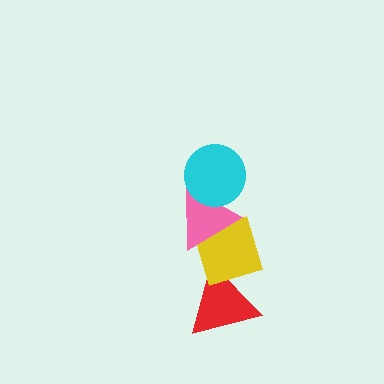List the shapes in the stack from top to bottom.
From top to bottom: the cyan circle, the pink triangle, the yellow diamond, the red triangle.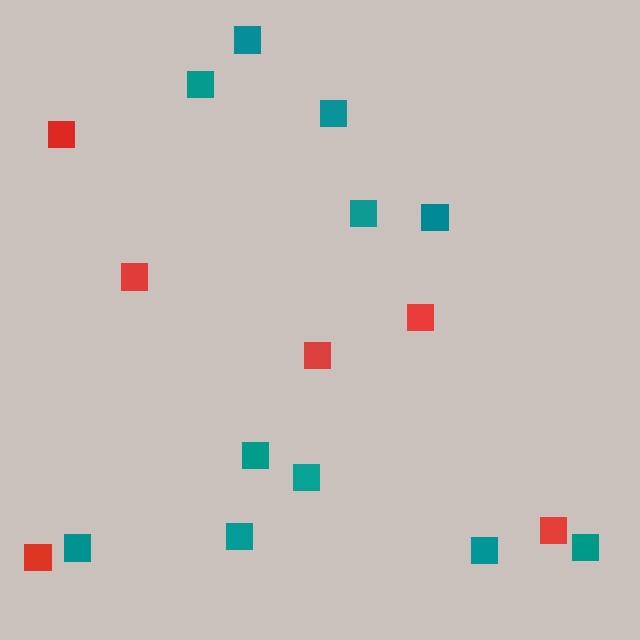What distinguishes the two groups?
There are 2 groups: one group of red squares (6) and one group of teal squares (11).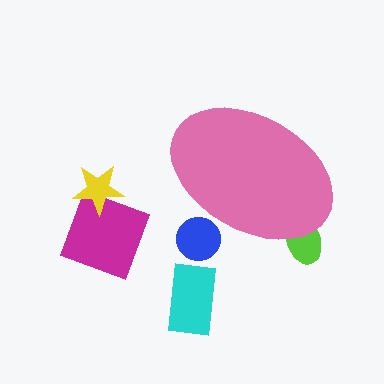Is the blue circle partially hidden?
Yes, the blue circle is partially hidden behind the pink ellipse.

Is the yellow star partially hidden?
No, the yellow star is fully visible.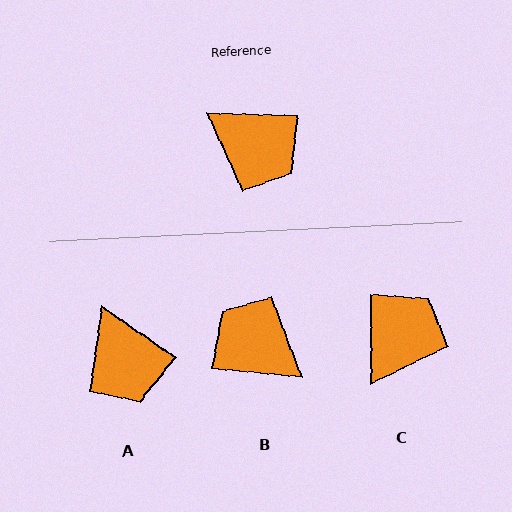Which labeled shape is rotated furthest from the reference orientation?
B, about 176 degrees away.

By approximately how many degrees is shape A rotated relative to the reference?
Approximately 32 degrees clockwise.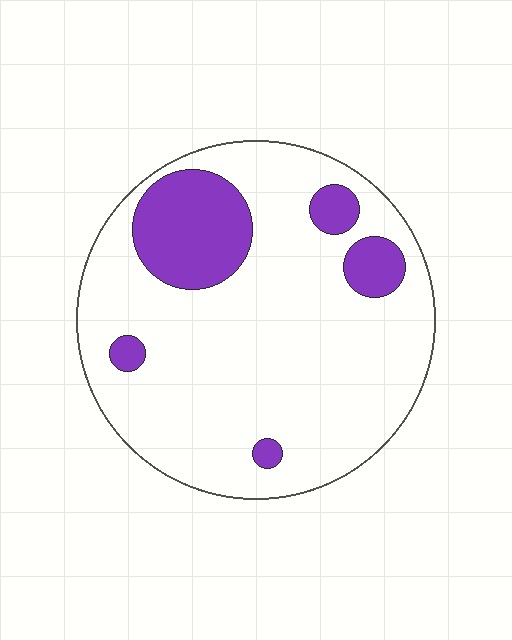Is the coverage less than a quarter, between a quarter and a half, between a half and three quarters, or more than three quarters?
Less than a quarter.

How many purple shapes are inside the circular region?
5.